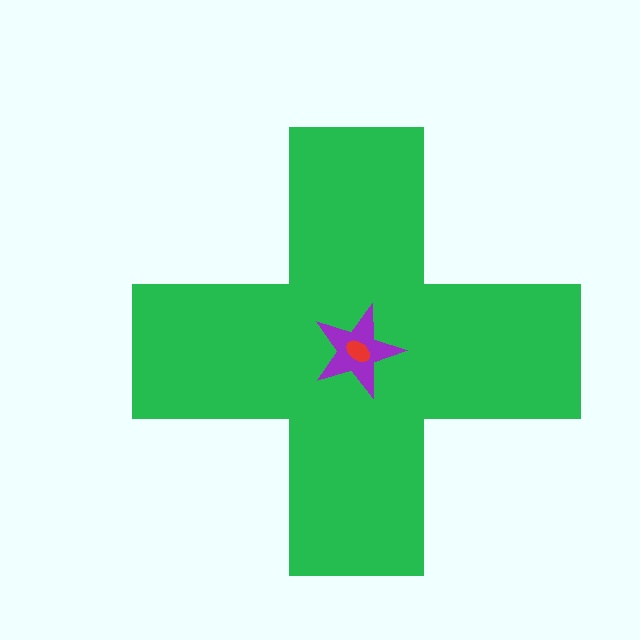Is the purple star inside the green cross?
Yes.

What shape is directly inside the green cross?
The purple star.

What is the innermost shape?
The red ellipse.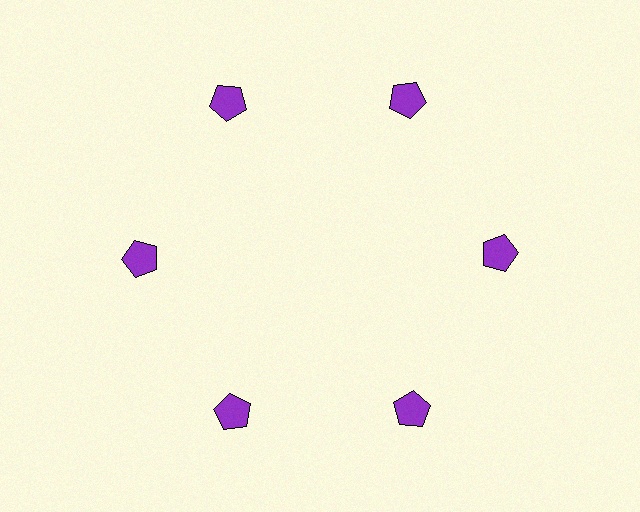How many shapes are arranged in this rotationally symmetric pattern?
There are 6 shapes, arranged in 6 groups of 1.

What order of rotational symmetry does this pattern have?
This pattern has 6-fold rotational symmetry.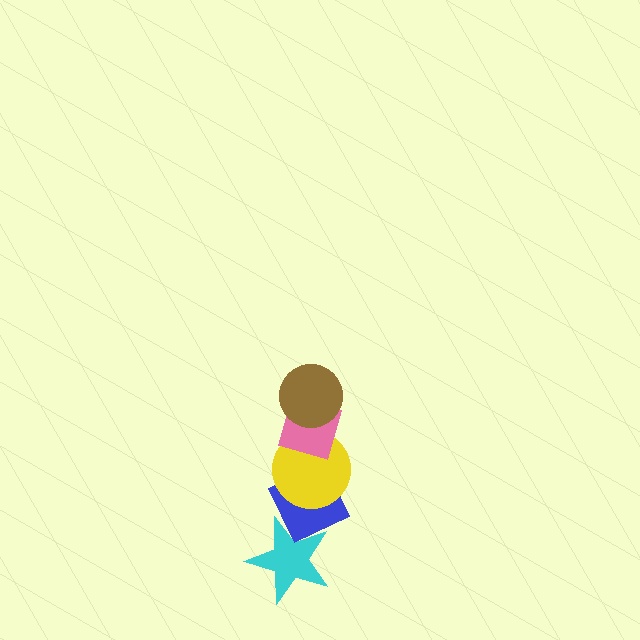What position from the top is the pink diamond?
The pink diamond is 2nd from the top.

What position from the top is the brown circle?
The brown circle is 1st from the top.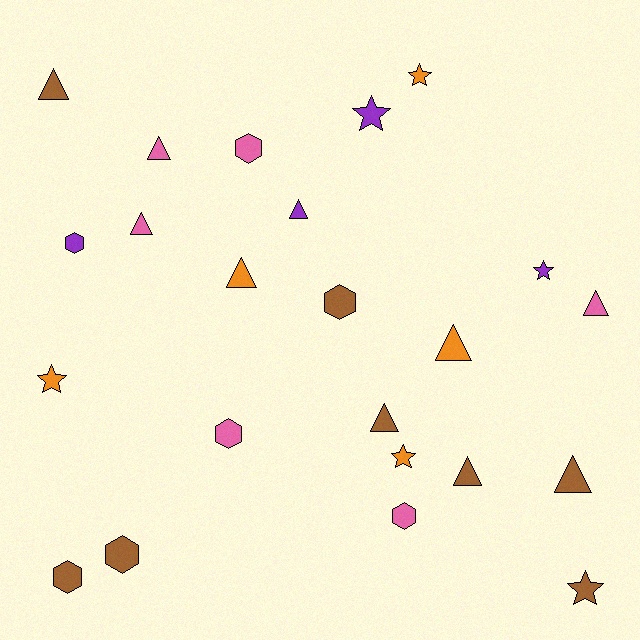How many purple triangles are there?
There is 1 purple triangle.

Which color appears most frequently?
Brown, with 8 objects.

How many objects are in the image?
There are 23 objects.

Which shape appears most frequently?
Triangle, with 10 objects.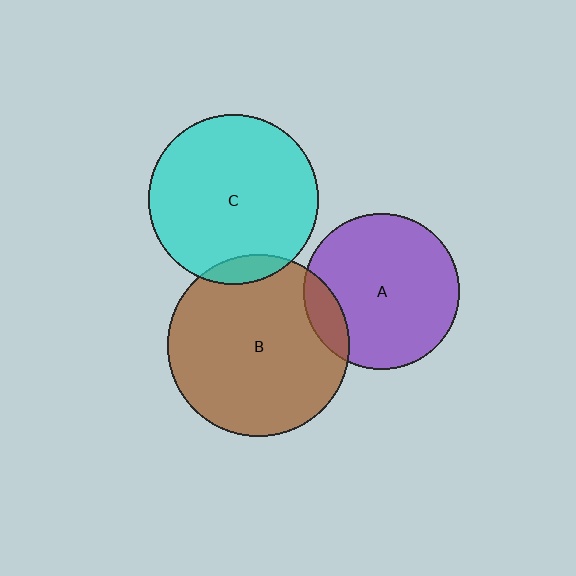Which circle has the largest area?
Circle B (brown).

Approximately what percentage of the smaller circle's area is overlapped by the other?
Approximately 15%.